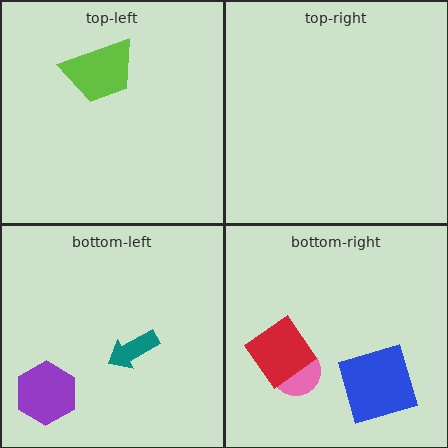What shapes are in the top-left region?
The lime trapezoid.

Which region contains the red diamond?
The bottom-right region.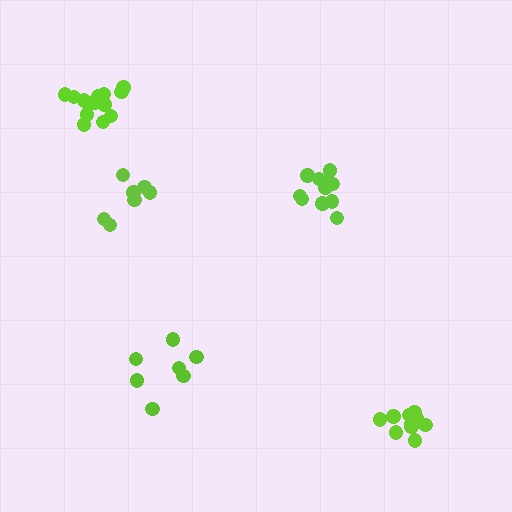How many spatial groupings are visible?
There are 5 spatial groupings.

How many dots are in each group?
Group 1: 11 dots, Group 2: 7 dots, Group 3: 11 dots, Group 4: 7 dots, Group 5: 13 dots (49 total).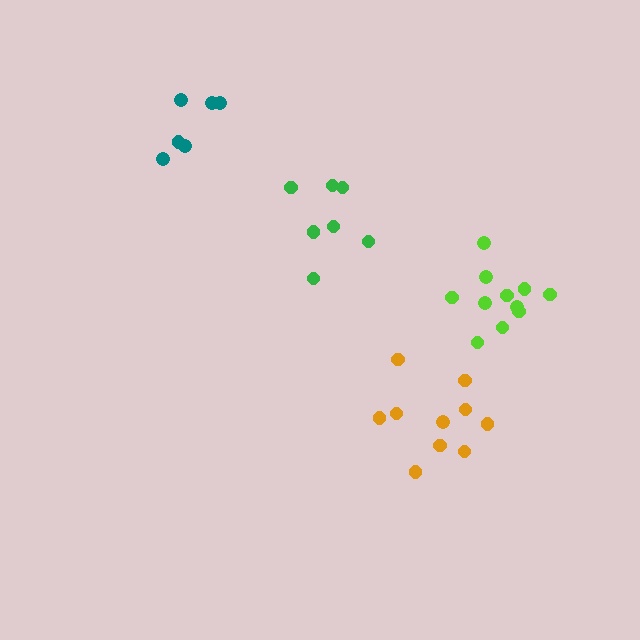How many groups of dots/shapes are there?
There are 4 groups.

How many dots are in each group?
Group 1: 11 dots, Group 2: 7 dots, Group 3: 10 dots, Group 4: 6 dots (34 total).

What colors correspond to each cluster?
The clusters are colored: lime, green, orange, teal.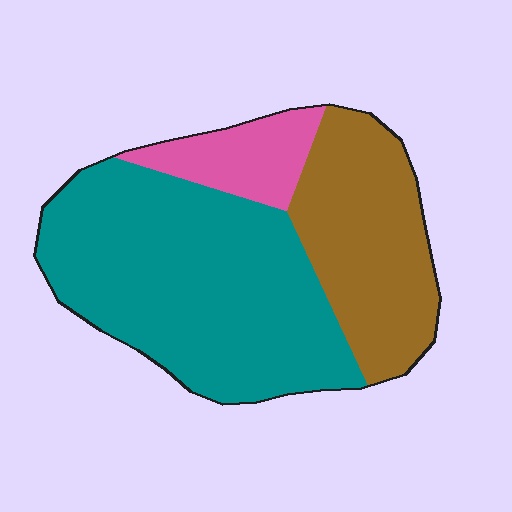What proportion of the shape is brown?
Brown covers about 30% of the shape.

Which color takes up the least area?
Pink, at roughly 10%.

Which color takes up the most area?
Teal, at roughly 55%.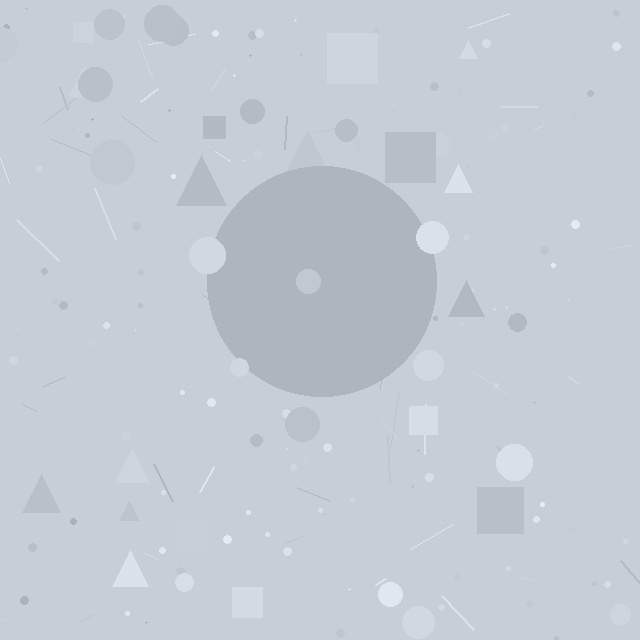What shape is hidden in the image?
A circle is hidden in the image.